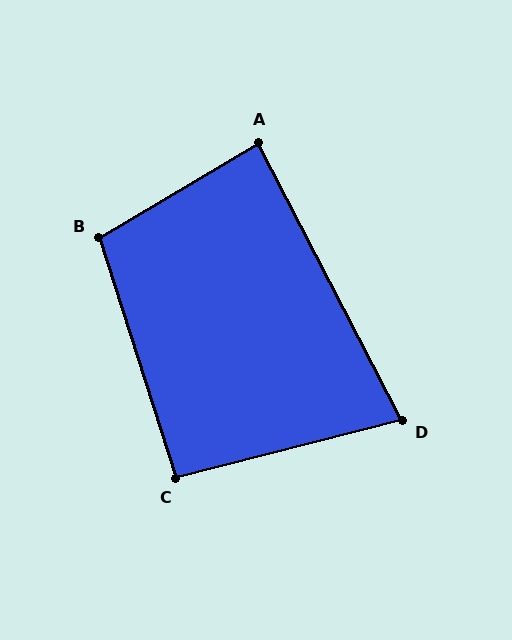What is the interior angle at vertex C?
Approximately 93 degrees (approximately right).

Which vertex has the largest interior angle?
B, at approximately 103 degrees.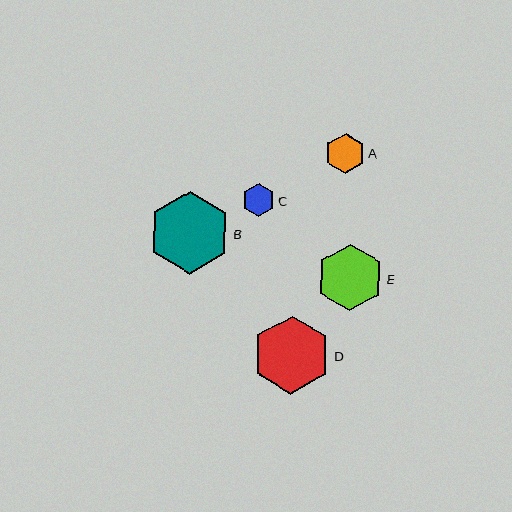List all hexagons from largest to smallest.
From largest to smallest: B, D, E, A, C.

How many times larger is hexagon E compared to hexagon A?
Hexagon E is approximately 1.7 times the size of hexagon A.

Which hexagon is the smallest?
Hexagon C is the smallest with a size of approximately 32 pixels.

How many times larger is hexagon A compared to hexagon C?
Hexagon A is approximately 1.2 times the size of hexagon C.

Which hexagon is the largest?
Hexagon B is the largest with a size of approximately 82 pixels.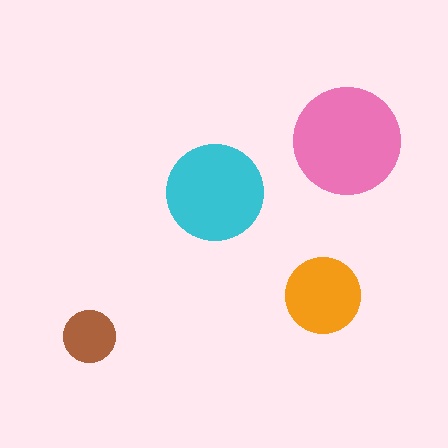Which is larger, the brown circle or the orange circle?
The orange one.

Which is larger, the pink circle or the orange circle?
The pink one.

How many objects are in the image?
There are 4 objects in the image.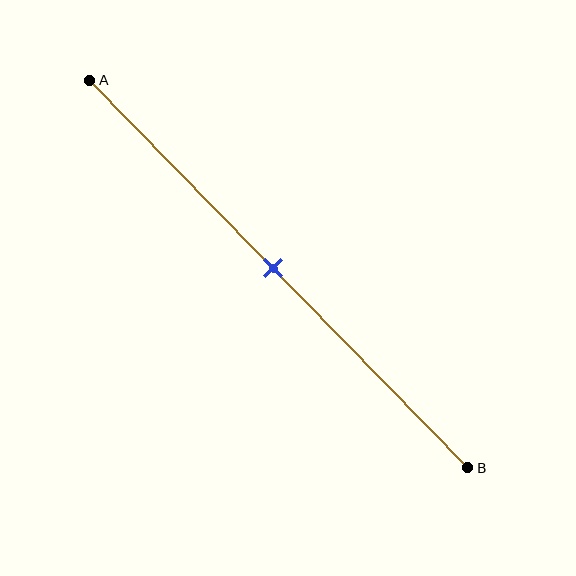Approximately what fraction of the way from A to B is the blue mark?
The blue mark is approximately 50% of the way from A to B.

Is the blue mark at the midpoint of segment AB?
Yes, the mark is approximately at the midpoint.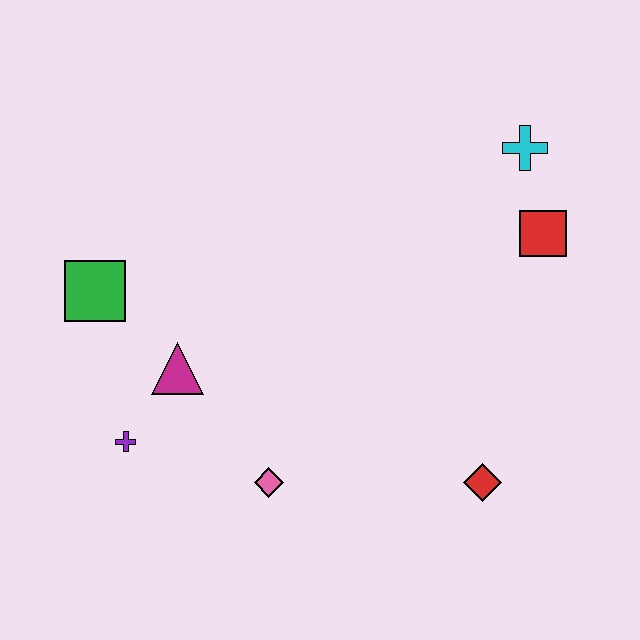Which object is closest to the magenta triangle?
The purple cross is closest to the magenta triangle.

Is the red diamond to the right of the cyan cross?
No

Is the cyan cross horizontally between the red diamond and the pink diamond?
No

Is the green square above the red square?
No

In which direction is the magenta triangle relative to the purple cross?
The magenta triangle is above the purple cross.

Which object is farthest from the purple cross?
The cyan cross is farthest from the purple cross.